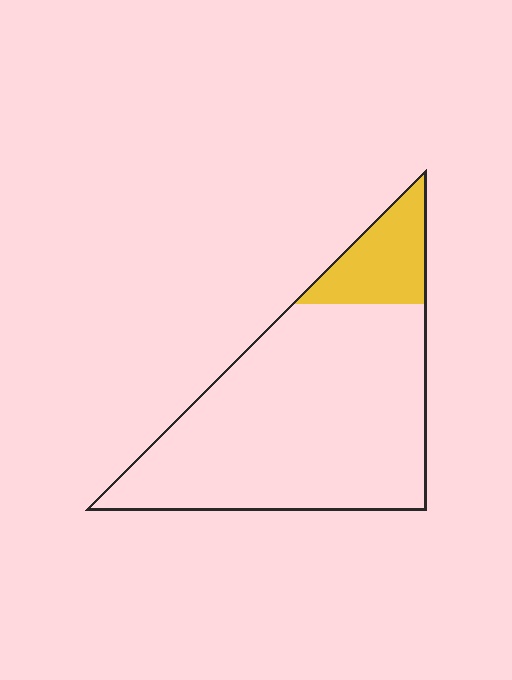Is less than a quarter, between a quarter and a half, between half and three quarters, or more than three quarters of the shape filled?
Less than a quarter.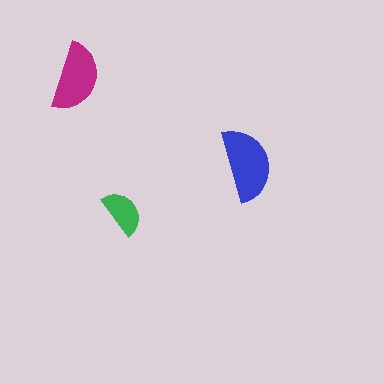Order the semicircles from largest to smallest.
the blue one, the magenta one, the green one.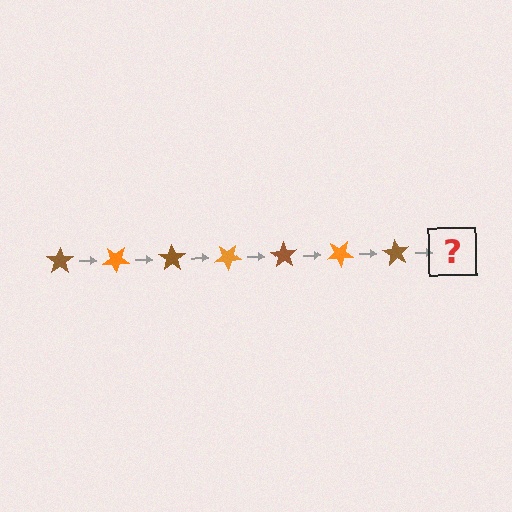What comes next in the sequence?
The next element should be an orange star, rotated 245 degrees from the start.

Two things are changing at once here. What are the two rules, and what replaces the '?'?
The two rules are that it rotates 35 degrees each step and the color cycles through brown and orange. The '?' should be an orange star, rotated 245 degrees from the start.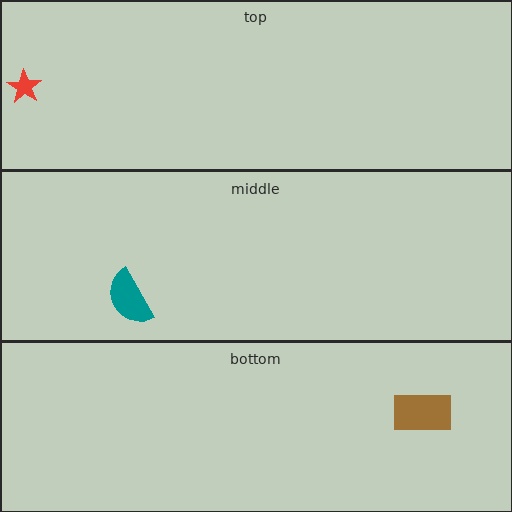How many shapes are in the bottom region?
1.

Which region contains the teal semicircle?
The middle region.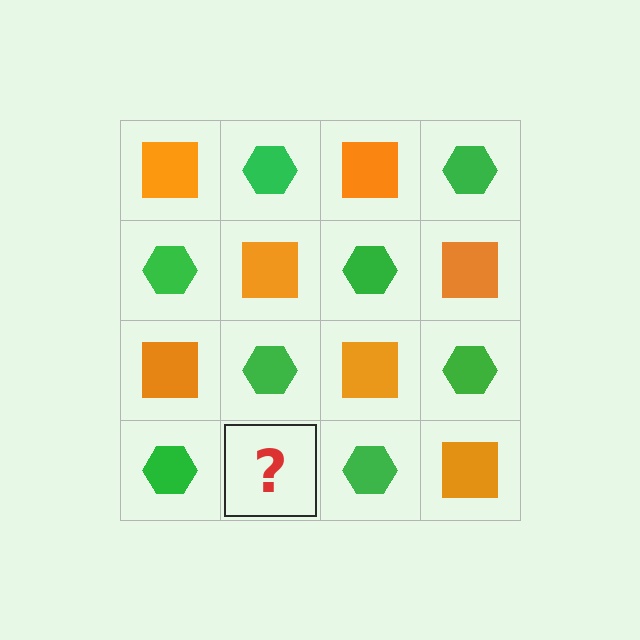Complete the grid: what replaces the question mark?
The question mark should be replaced with an orange square.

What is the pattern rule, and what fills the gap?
The rule is that it alternates orange square and green hexagon in a checkerboard pattern. The gap should be filled with an orange square.